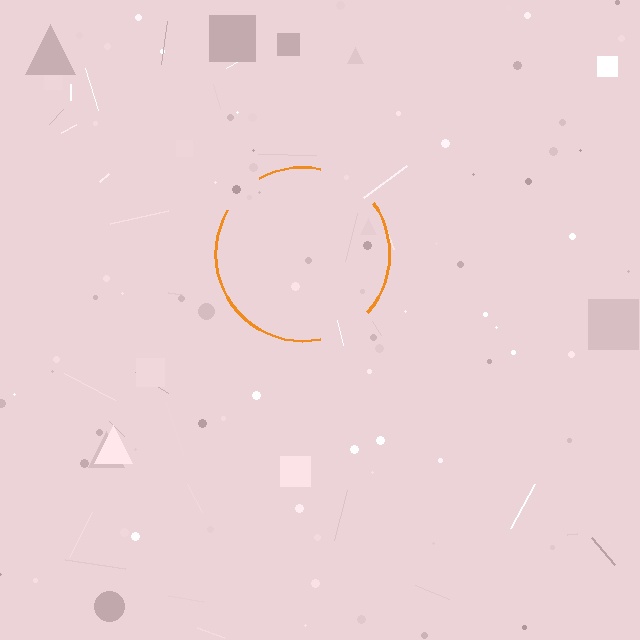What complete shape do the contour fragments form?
The contour fragments form a circle.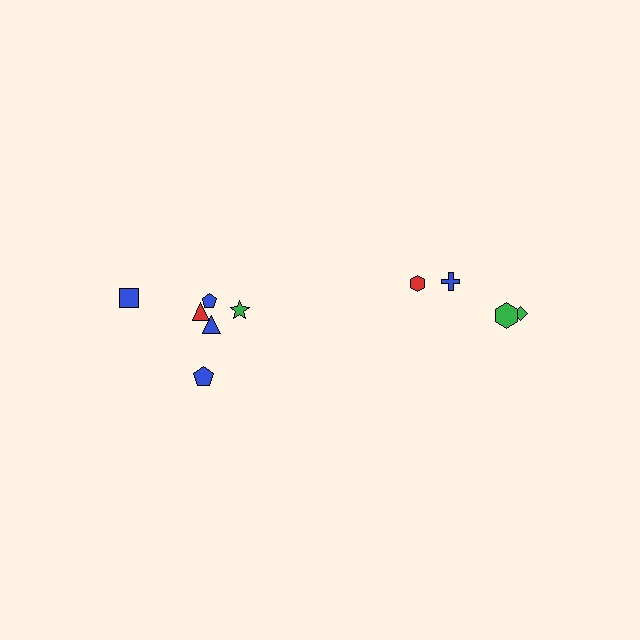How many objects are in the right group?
There are 4 objects.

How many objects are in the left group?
There are 6 objects.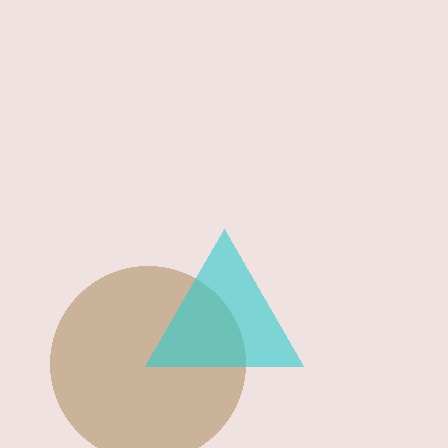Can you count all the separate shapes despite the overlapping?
Yes, there are 2 separate shapes.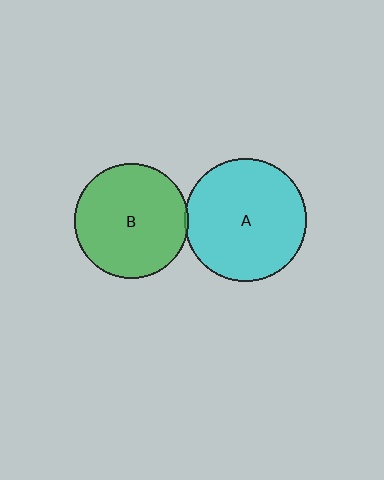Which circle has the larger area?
Circle A (cyan).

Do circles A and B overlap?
Yes.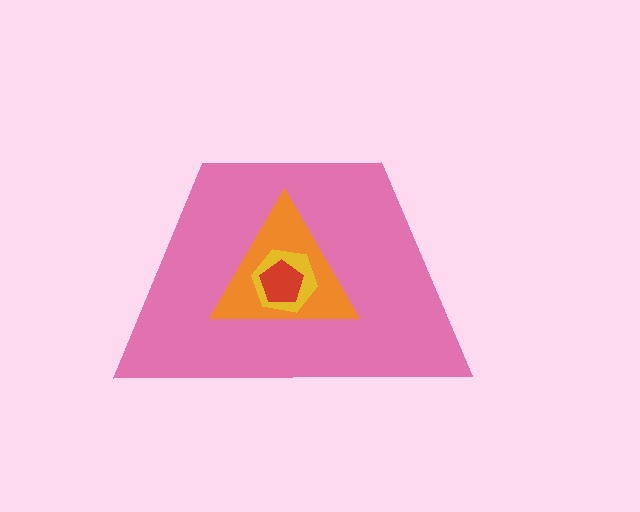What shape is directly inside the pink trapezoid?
The orange triangle.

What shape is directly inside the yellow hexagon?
The red pentagon.